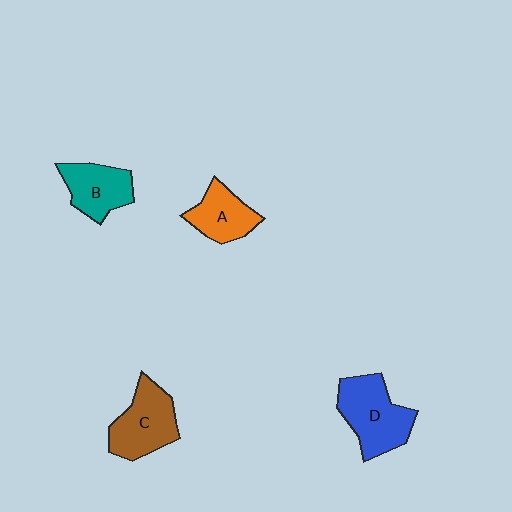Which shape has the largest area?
Shape D (blue).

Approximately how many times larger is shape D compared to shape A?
Approximately 1.5 times.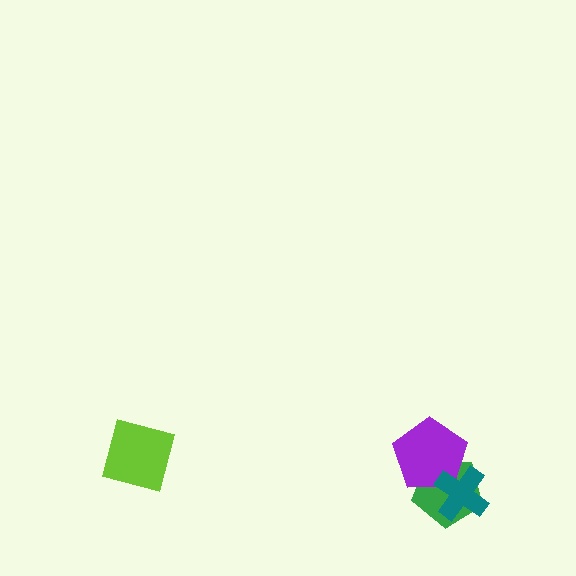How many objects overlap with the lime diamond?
0 objects overlap with the lime diamond.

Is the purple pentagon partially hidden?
Yes, it is partially covered by another shape.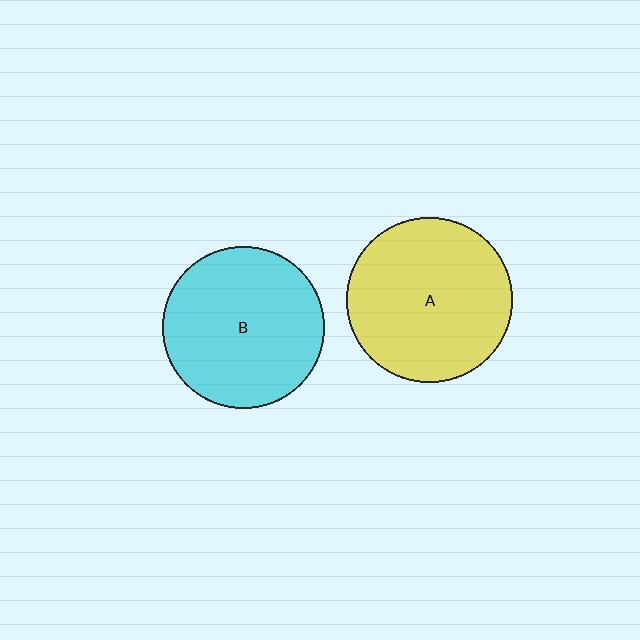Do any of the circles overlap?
No, none of the circles overlap.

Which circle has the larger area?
Circle A (yellow).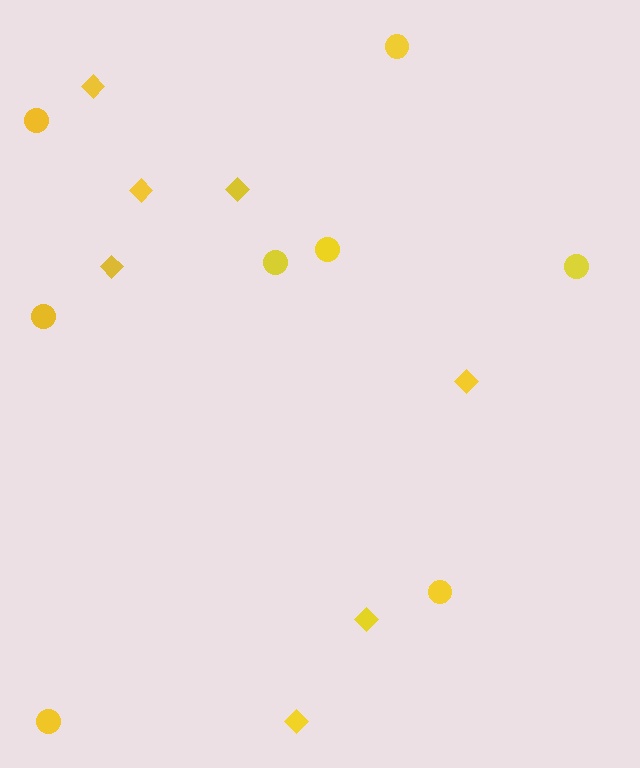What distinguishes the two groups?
There are 2 groups: one group of circles (8) and one group of diamonds (7).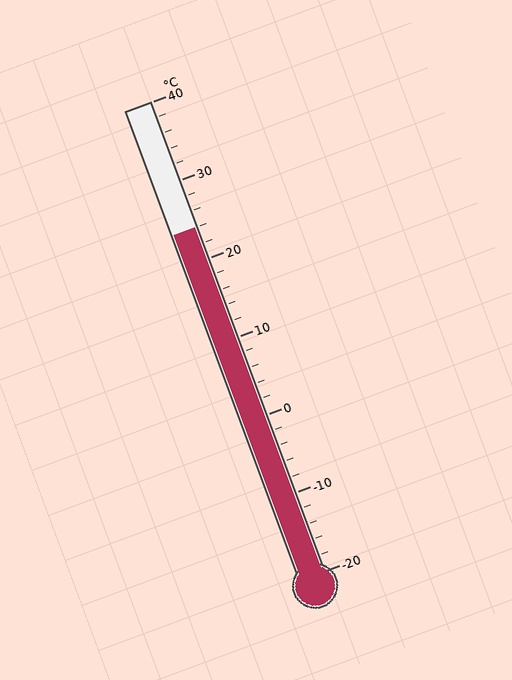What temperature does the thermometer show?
The thermometer shows approximately 24°C.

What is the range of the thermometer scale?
The thermometer scale ranges from -20°C to 40°C.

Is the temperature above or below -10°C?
The temperature is above -10°C.